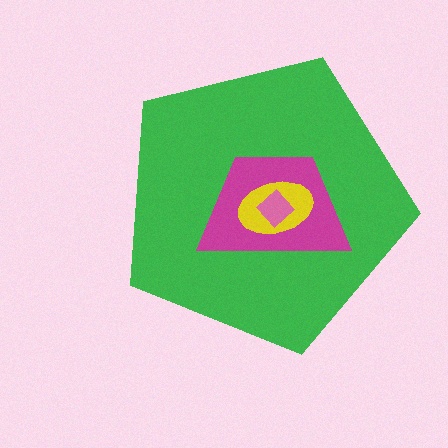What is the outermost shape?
The green pentagon.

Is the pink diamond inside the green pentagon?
Yes.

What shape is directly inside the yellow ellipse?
The pink diamond.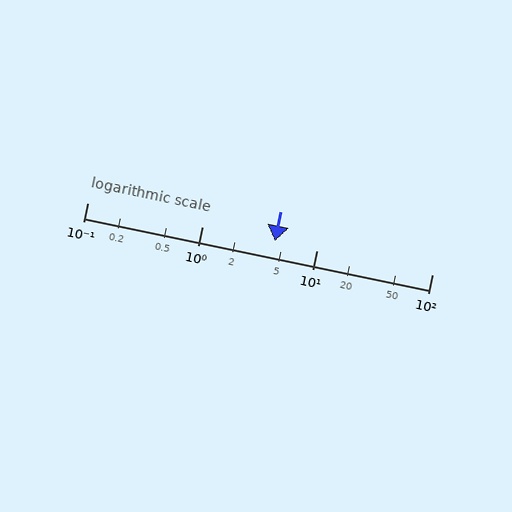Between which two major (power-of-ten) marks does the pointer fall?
The pointer is between 1 and 10.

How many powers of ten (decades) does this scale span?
The scale spans 3 decades, from 0.1 to 100.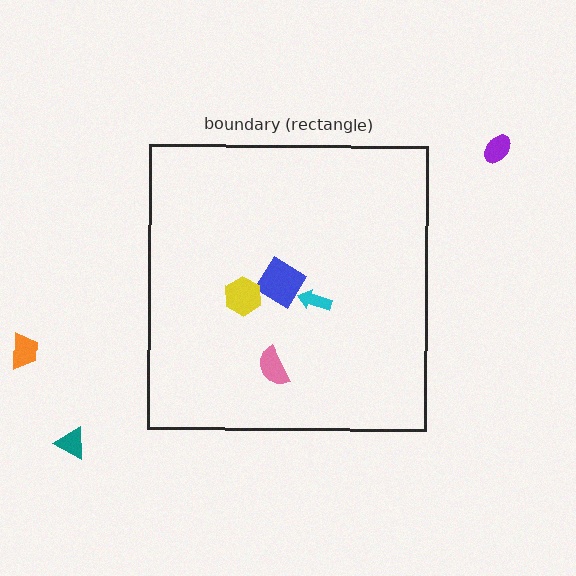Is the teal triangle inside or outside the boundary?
Outside.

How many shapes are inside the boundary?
4 inside, 3 outside.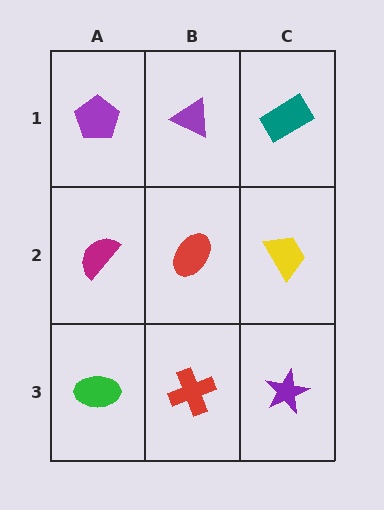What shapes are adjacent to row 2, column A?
A purple pentagon (row 1, column A), a green ellipse (row 3, column A), a red ellipse (row 2, column B).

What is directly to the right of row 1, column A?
A purple triangle.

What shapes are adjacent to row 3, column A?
A magenta semicircle (row 2, column A), a red cross (row 3, column B).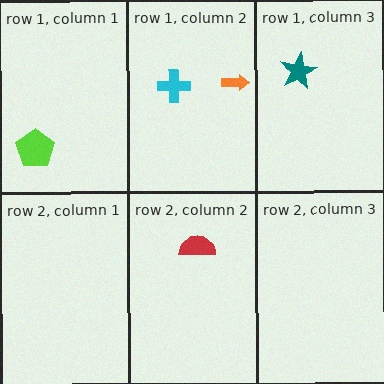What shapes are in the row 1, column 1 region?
The lime pentagon.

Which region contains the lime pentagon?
The row 1, column 1 region.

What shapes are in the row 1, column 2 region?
The cyan cross, the orange arrow.